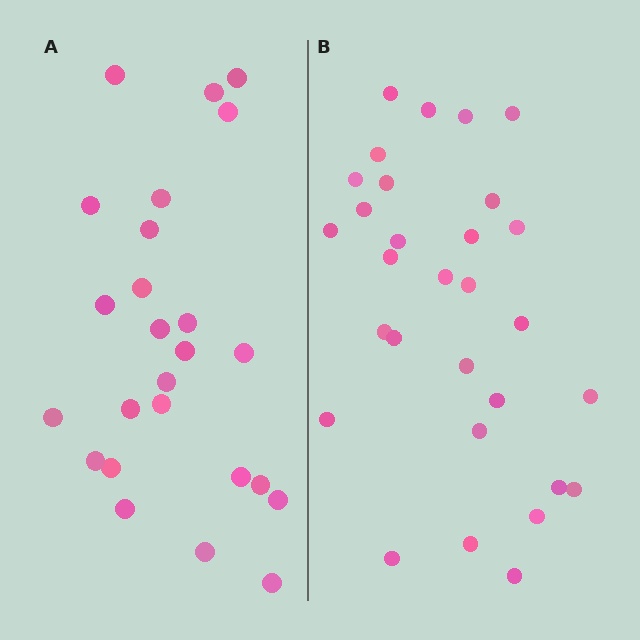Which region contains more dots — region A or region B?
Region B (the right region) has more dots.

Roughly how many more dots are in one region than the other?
Region B has about 5 more dots than region A.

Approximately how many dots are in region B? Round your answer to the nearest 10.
About 30 dots.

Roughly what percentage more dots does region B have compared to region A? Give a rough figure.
About 20% more.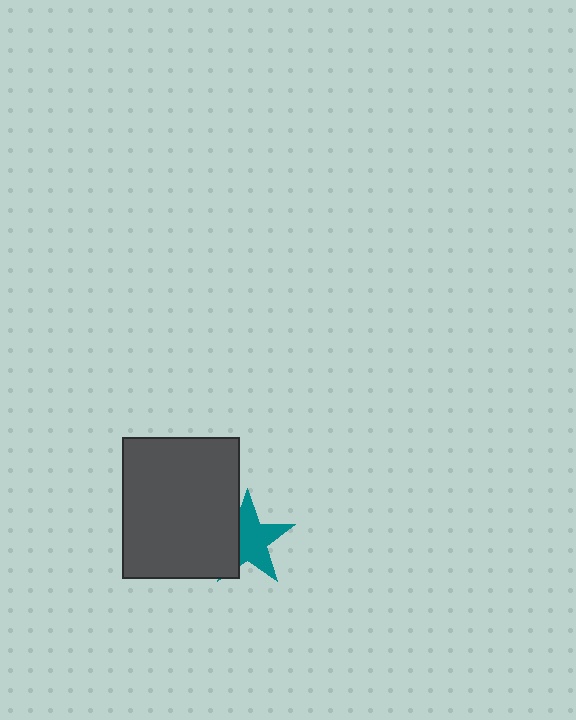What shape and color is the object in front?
The object in front is a dark gray rectangle.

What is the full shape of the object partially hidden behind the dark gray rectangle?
The partially hidden object is a teal star.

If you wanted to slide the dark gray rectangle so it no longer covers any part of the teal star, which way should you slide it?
Slide it left — that is the most direct way to separate the two shapes.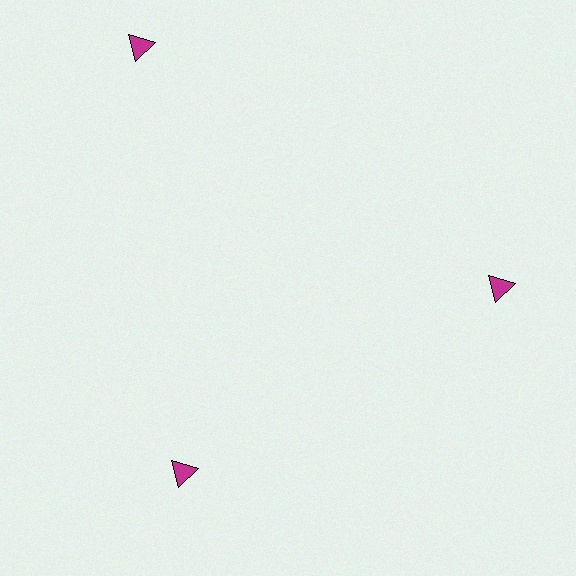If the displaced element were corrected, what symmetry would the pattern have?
It would have 3-fold rotational symmetry — the pattern would map onto itself every 120 degrees.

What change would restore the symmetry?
The symmetry would be restored by moving it inward, back onto the ring so that all 3 triangles sit at equal angles and equal distance from the center.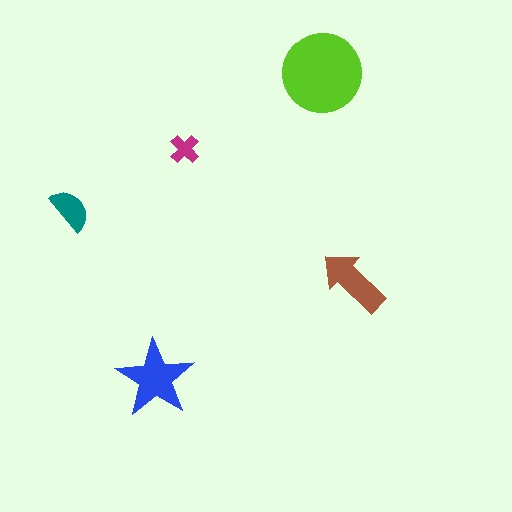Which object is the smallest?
The magenta cross.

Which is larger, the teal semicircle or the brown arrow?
The brown arrow.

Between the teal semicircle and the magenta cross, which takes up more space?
The teal semicircle.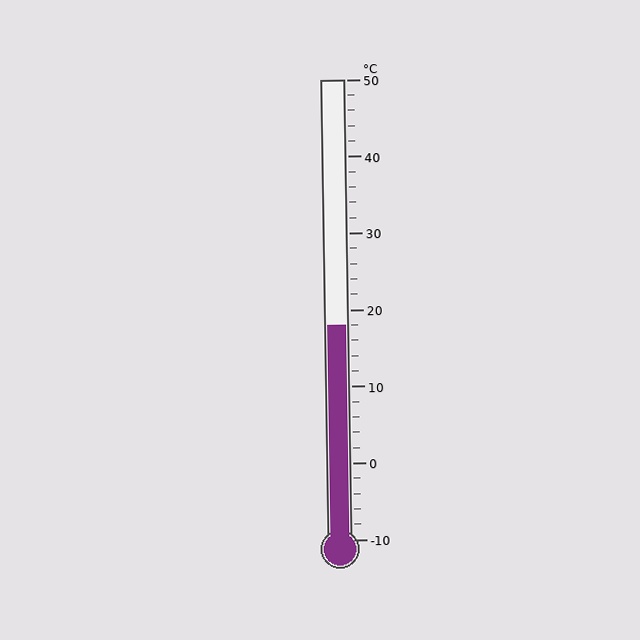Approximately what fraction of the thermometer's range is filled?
The thermometer is filled to approximately 45% of its range.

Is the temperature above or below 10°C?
The temperature is above 10°C.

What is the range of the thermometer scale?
The thermometer scale ranges from -10°C to 50°C.